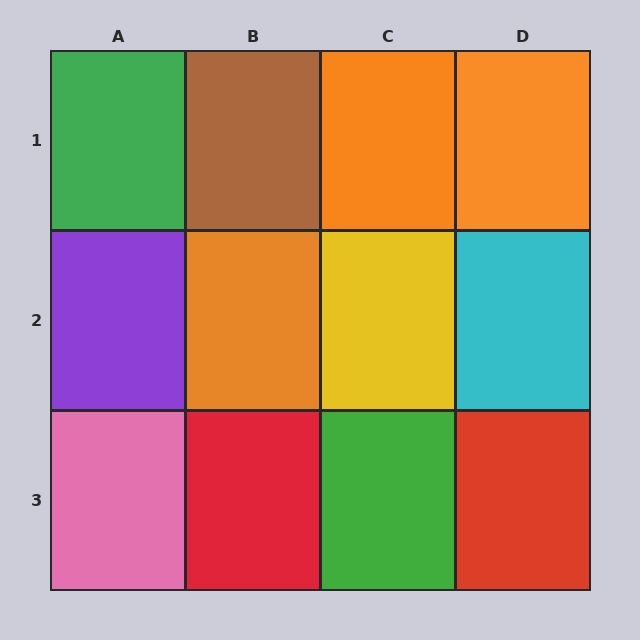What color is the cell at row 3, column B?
Red.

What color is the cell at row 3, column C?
Green.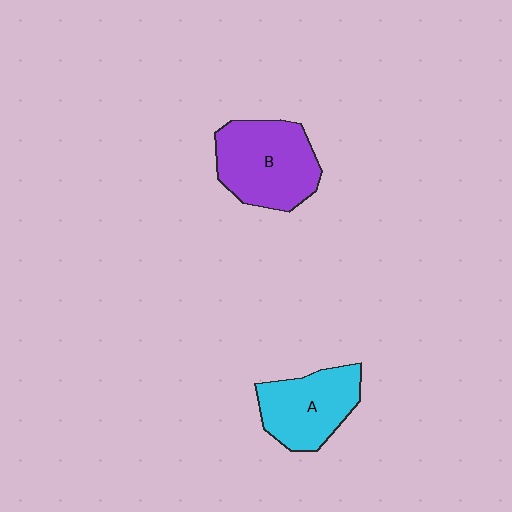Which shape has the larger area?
Shape B (purple).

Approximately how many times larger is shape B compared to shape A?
Approximately 1.2 times.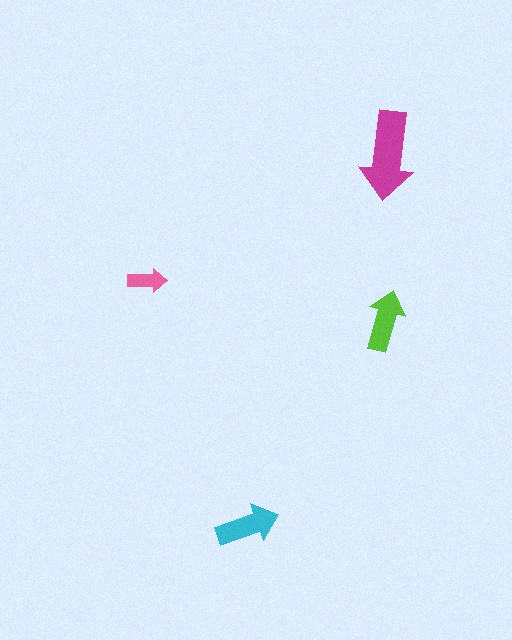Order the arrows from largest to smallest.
the magenta one, the cyan one, the lime one, the pink one.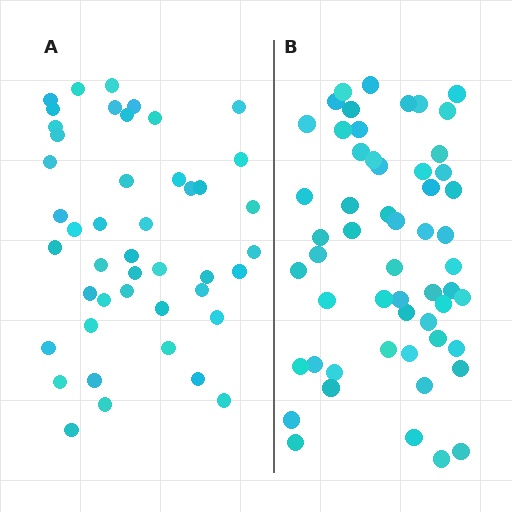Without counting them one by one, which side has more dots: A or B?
Region B (the right region) has more dots.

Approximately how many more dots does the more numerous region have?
Region B has roughly 10 or so more dots than region A.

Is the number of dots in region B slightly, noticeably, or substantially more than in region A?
Region B has only slightly more — the two regions are fairly close. The ratio is roughly 1.2 to 1.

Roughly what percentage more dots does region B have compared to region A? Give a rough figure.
About 20% more.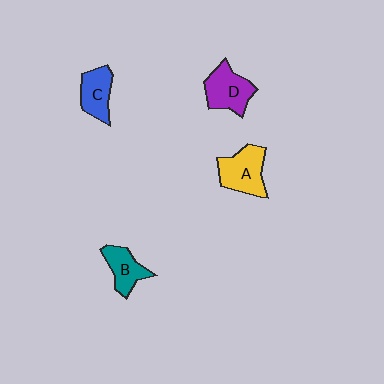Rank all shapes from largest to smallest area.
From largest to smallest: A (yellow), D (purple), C (blue), B (teal).